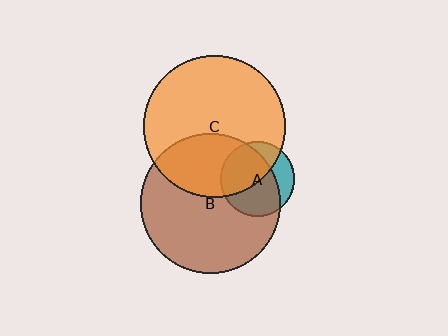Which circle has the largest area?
Circle C (orange).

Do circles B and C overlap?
Yes.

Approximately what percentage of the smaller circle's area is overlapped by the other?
Approximately 35%.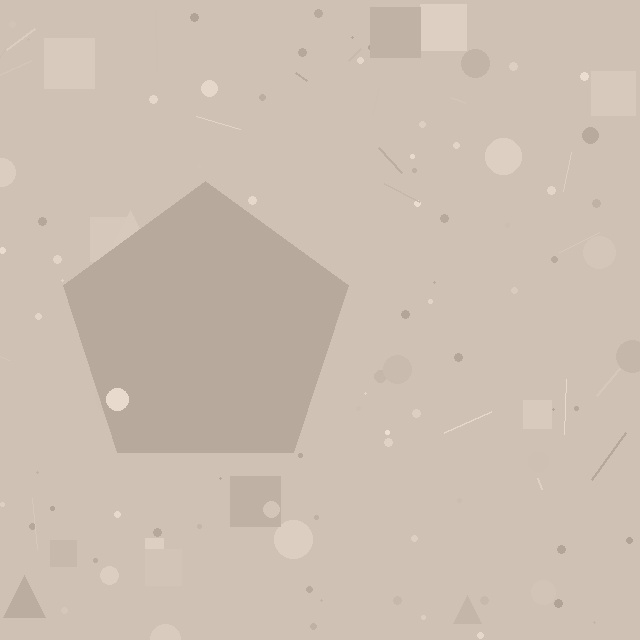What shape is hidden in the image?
A pentagon is hidden in the image.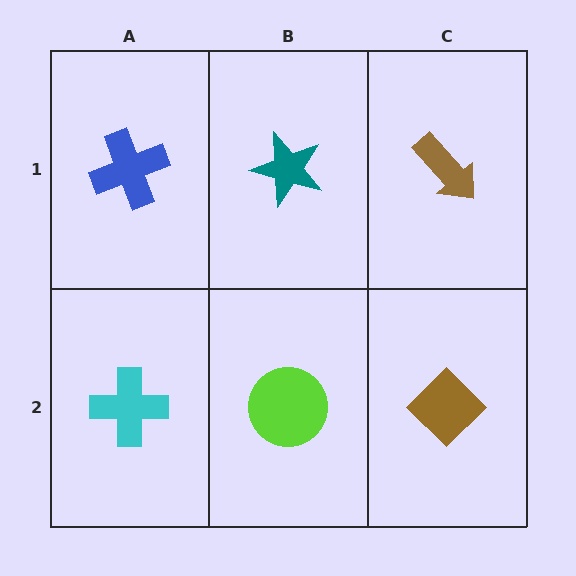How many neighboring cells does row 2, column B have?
3.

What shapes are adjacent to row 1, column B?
A lime circle (row 2, column B), a blue cross (row 1, column A), a brown arrow (row 1, column C).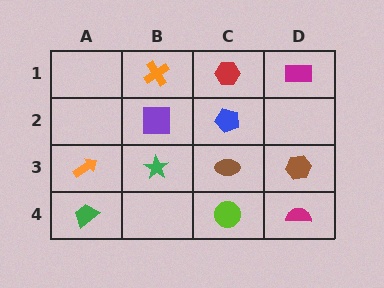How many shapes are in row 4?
3 shapes.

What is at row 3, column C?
A brown ellipse.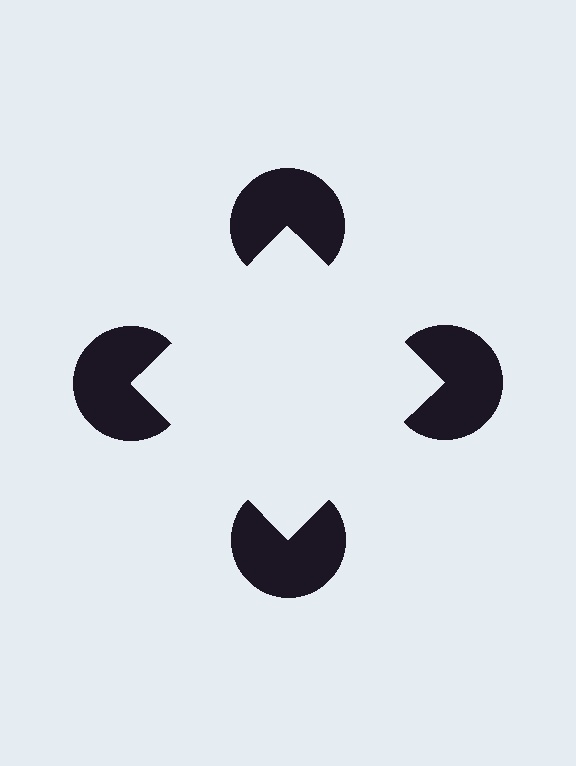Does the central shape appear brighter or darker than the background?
It typically appears slightly brighter than the background, even though no actual brightness change is drawn.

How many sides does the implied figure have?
4 sides.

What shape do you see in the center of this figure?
An illusory square — its edges are inferred from the aligned wedge cuts in the pac-man discs, not physically drawn.